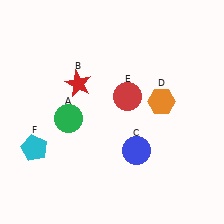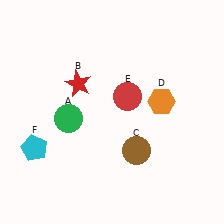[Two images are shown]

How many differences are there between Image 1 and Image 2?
There is 1 difference between the two images.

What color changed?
The circle (C) changed from blue in Image 1 to brown in Image 2.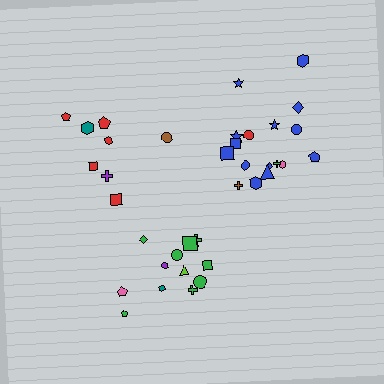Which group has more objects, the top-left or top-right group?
The top-right group.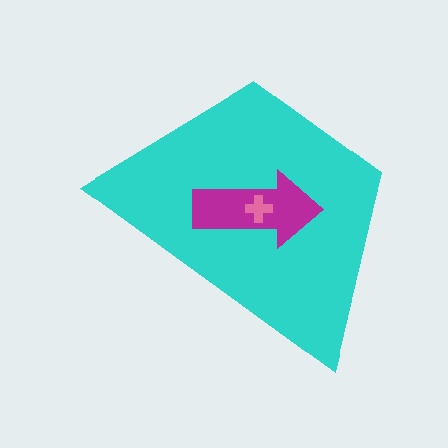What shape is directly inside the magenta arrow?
The pink cross.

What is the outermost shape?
The cyan trapezoid.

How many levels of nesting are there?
3.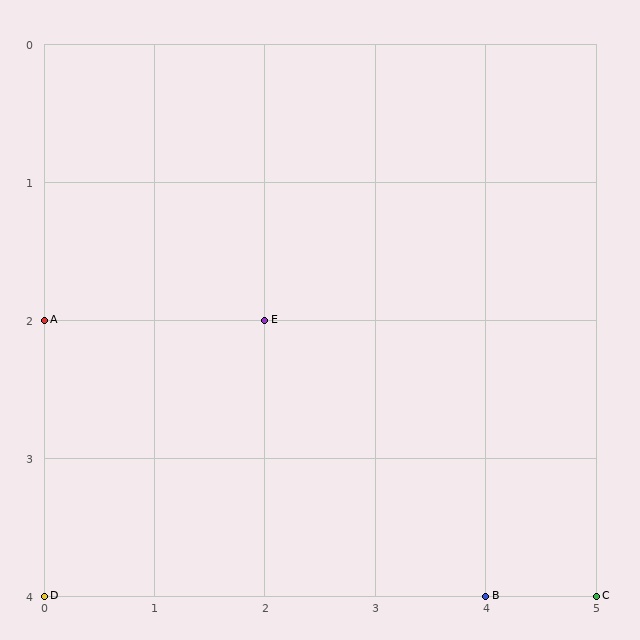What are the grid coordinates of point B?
Point B is at grid coordinates (4, 4).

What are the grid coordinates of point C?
Point C is at grid coordinates (5, 4).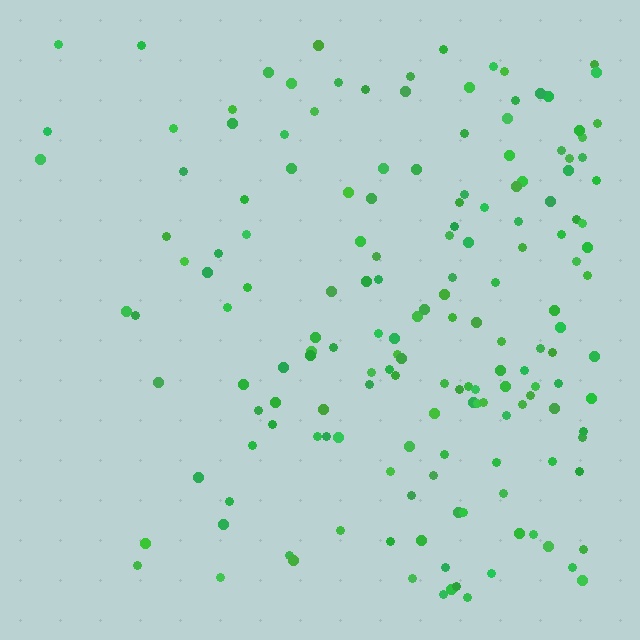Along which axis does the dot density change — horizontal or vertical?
Horizontal.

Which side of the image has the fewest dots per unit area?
The left.